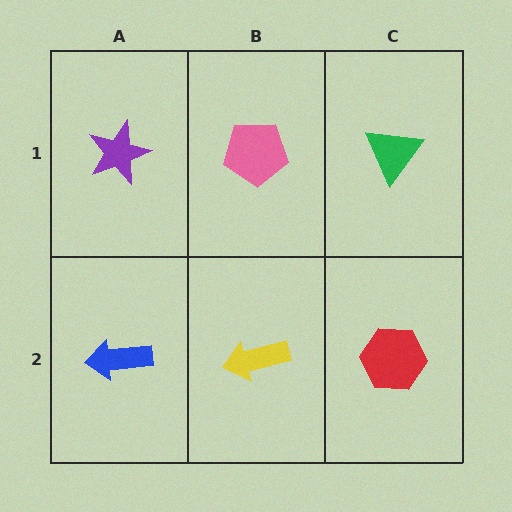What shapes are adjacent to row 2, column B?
A pink pentagon (row 1, column B), a blue arrow (row 2, column A), a red hexagon (row 2, column C).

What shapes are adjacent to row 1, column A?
A blue arrow (row 2, column A), a pink pentagon (row 1, column B).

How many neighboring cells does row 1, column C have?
2.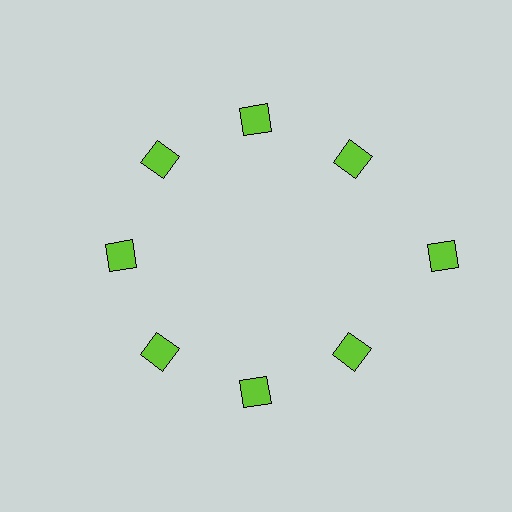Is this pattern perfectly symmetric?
No. The 8 lime squares are arranged in a ring, but one element near the 3 o'clock position is pushed outward from the center, breaking the 8-fold rotational symmetry.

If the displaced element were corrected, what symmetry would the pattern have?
It would have 8-fold rotational symmetry — the pattern would map onto itself every 45 degrees.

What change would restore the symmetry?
The symmetry would be restored by moving it inward, back onto the ring so that all 8 squares sit at equal angles and equal distance from the center.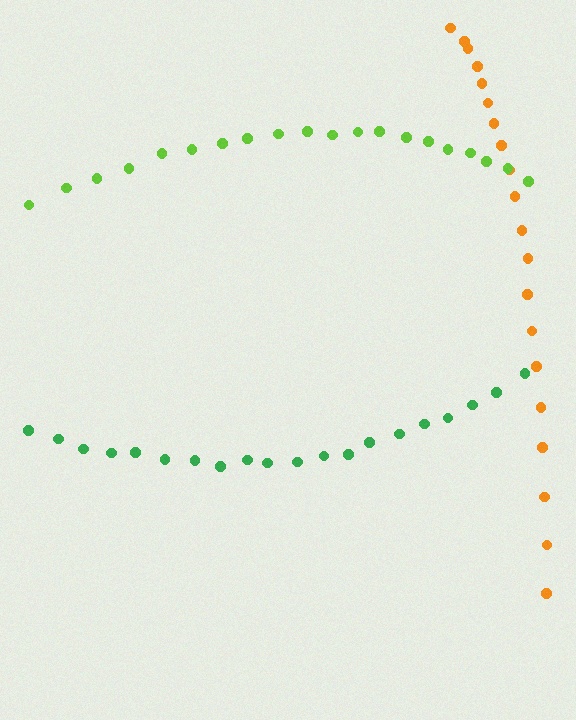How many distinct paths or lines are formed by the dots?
There are 3 distinct paths.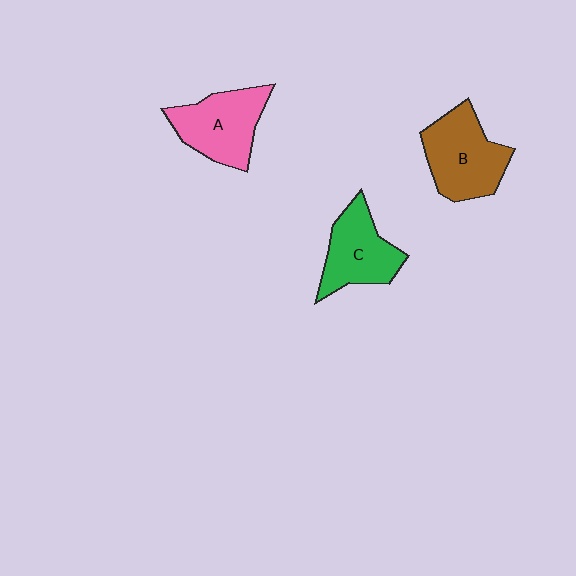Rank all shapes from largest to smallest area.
From largest to smallest: B (brown), A (pink), C (green).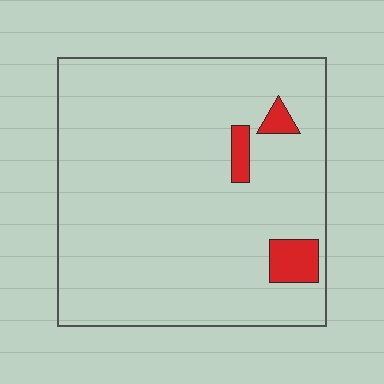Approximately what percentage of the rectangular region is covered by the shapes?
Approximately 5%.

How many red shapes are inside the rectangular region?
3.